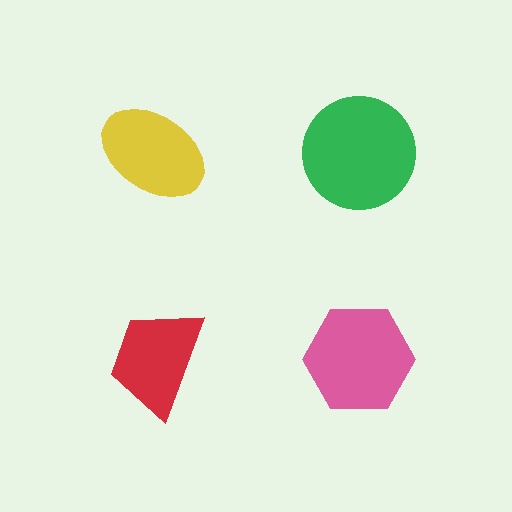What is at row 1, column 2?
A green circle.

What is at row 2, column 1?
A red trapezoid.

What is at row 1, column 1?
A yellow ellipse.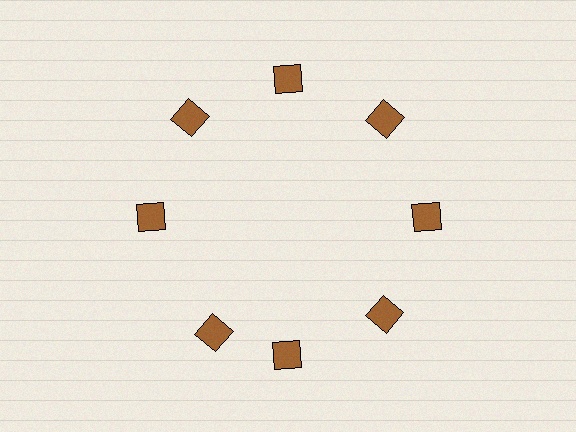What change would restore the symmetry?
The symmetry would be restored by rotating it back into even spacing with its neighbors so that all 8 squares sit at equal angles and equal distance from the center.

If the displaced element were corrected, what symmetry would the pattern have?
It would have 8-fold rotational symmetry — the pattern would map onto itself every 45 degrees.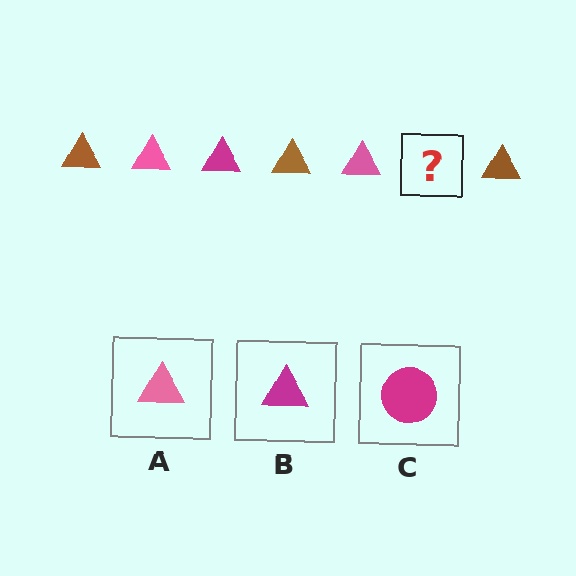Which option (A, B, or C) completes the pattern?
B.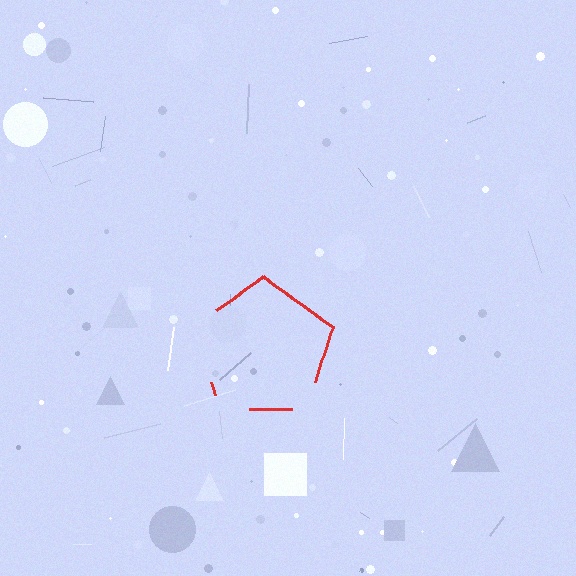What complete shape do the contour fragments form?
The contour fragments form a pentagon.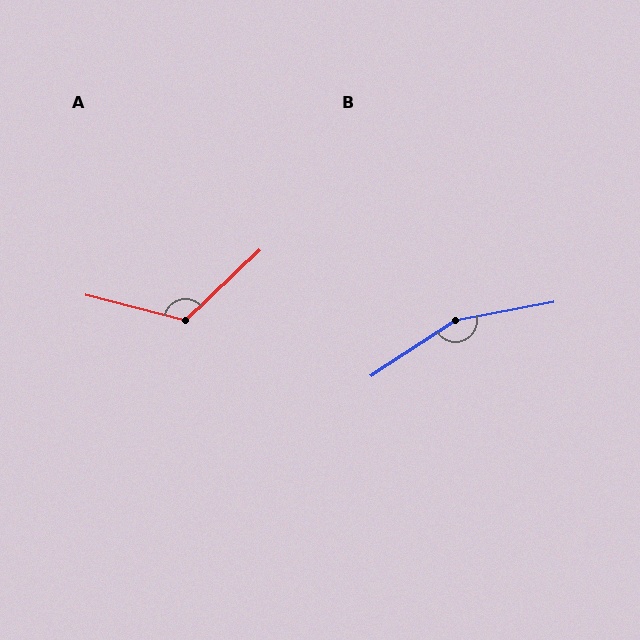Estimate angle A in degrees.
Approximately 123 degrees.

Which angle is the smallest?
A, at approximately 123 degrees.